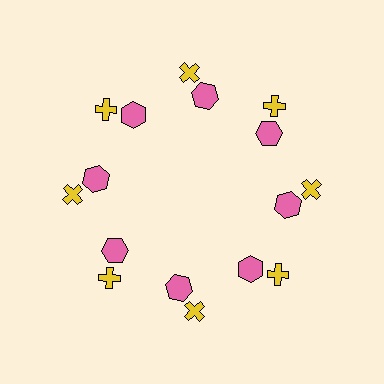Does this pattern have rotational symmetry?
Yes, this pattern has 8-fold rotational symmetry. It looks the same after rotating 45 degrees around the center.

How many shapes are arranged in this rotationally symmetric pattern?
There are 16 shapes, arranged in 8 groups of 2.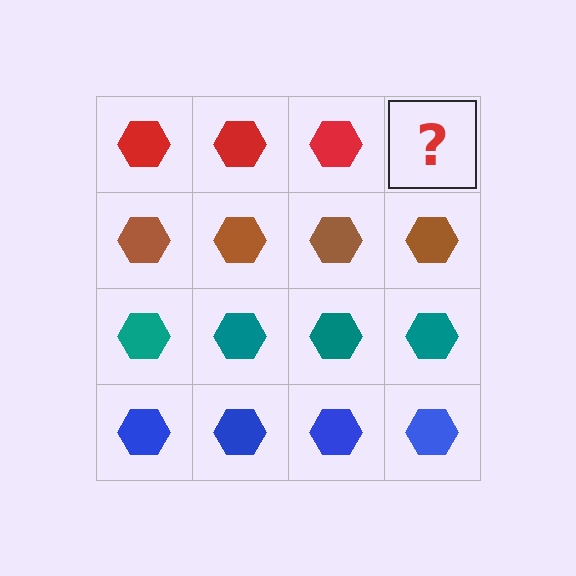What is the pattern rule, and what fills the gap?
The rule is that each row has a consistent color. The gap should be filled with a red hexagon.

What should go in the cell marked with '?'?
The missing cell should contain a red hexagon.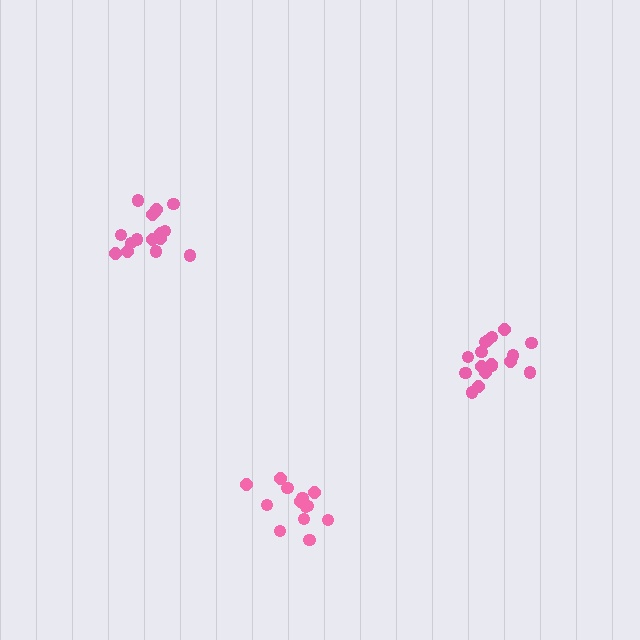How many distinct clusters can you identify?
There are 3 distinct clusters.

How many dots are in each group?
Group 1: 16 dots, Group 2: 17 dots, Group 3: 13 dots (46 total).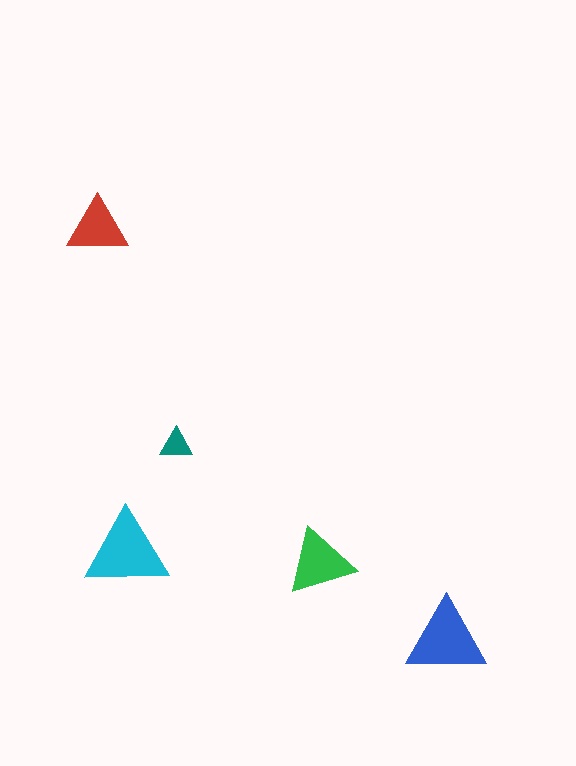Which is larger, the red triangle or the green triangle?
The green one.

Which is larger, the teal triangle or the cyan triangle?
The cyan one.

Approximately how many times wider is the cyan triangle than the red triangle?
About 1.5 times wider.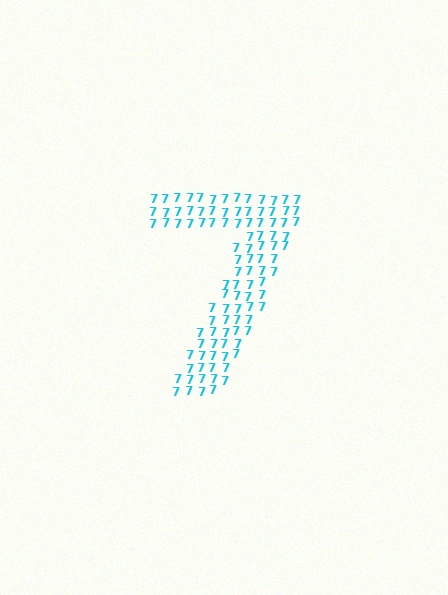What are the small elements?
The small elements are digit 7's.